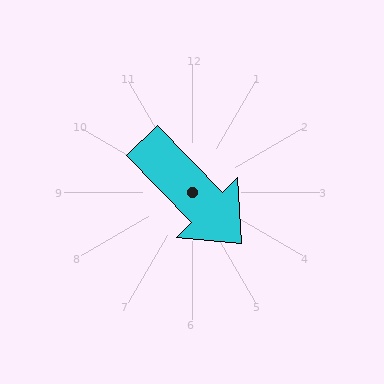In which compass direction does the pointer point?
Southeast.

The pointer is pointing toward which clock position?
Roughly 5 o'clock.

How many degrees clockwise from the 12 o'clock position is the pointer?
Approximately 136 degrees.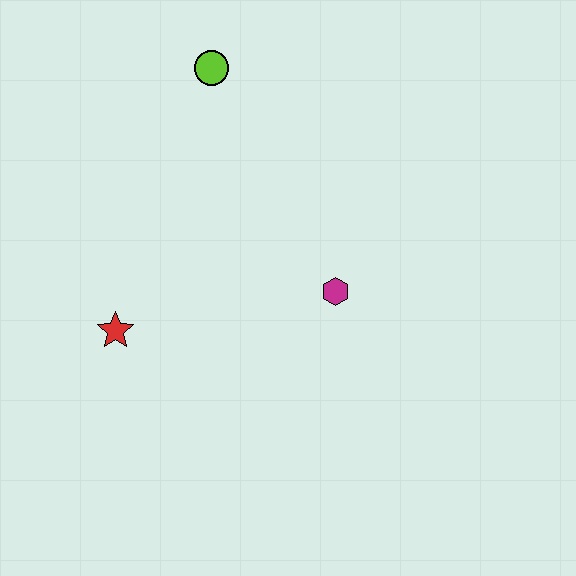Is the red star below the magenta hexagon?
Yes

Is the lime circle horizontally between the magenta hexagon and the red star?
Yes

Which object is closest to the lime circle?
The magenta hexagon is closest to the lime circle.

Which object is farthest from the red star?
The lime circle is farthest from the red star.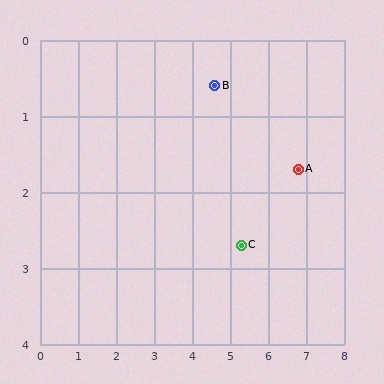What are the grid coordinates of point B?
Point B is at approximately (4.6, 0.6).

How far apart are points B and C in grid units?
Points B and C are about 2.2 grid units apart.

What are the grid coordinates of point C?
Point C is at approximately (5.3, 2.7).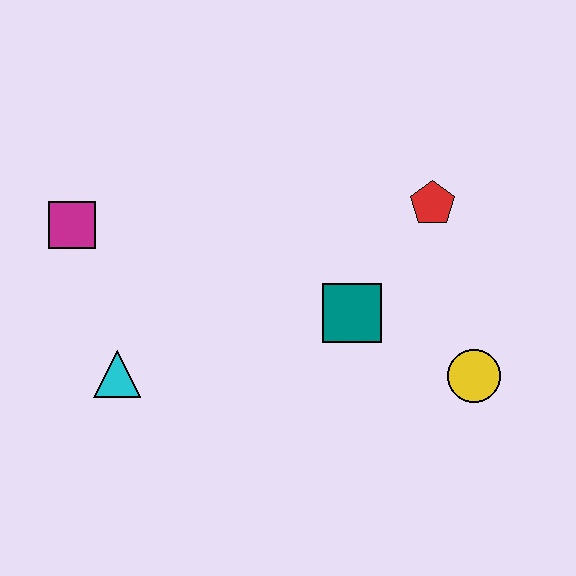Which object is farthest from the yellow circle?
The magenta square is farthest from the yellow circle.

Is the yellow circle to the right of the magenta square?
Yes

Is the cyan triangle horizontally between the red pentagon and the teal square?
No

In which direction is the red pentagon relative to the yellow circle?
The red pentagon is above the yellow circle.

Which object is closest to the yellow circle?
The teal square is closest to the yellow circle.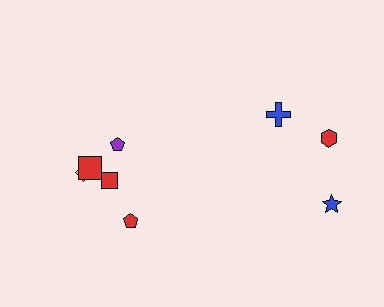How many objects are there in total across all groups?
There are 8 objects.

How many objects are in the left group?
There are 5 objects.